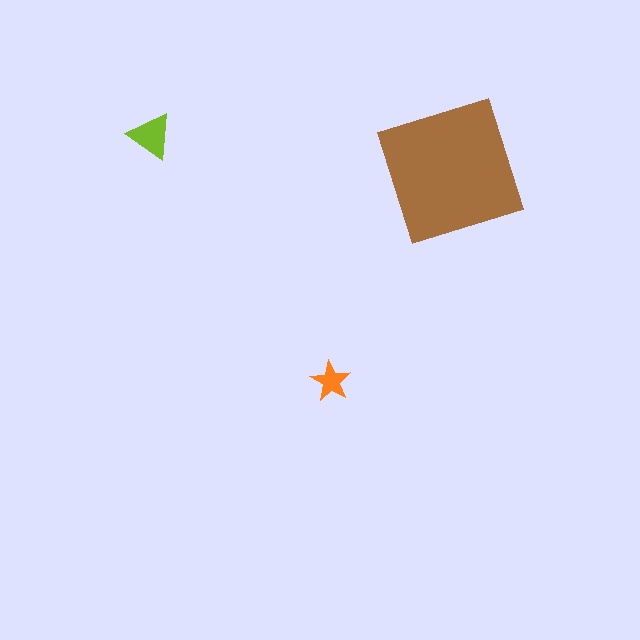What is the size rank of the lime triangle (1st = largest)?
2nd.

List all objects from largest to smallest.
The brown square, the lime triangle, the orange star.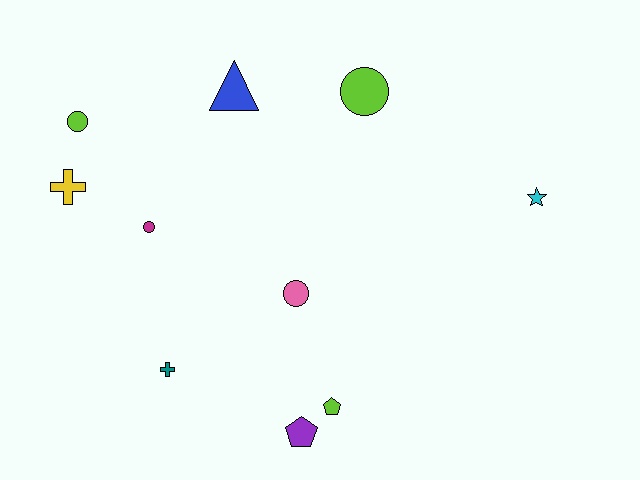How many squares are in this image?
There are no squares.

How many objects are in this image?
There are 10 objects.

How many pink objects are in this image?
There is 1 pink object.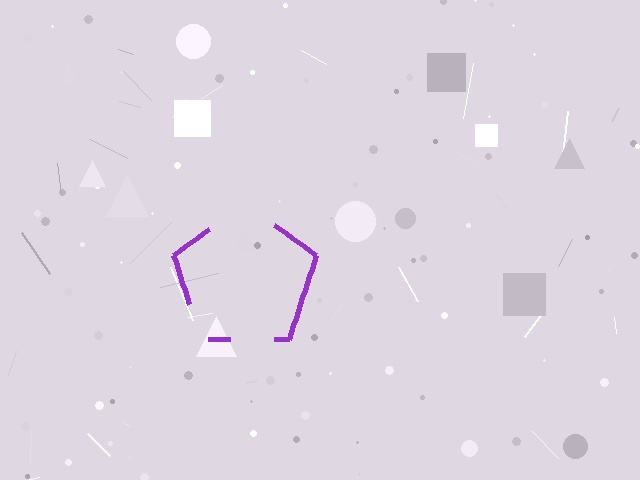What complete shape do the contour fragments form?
The contour fragments form a pentagon.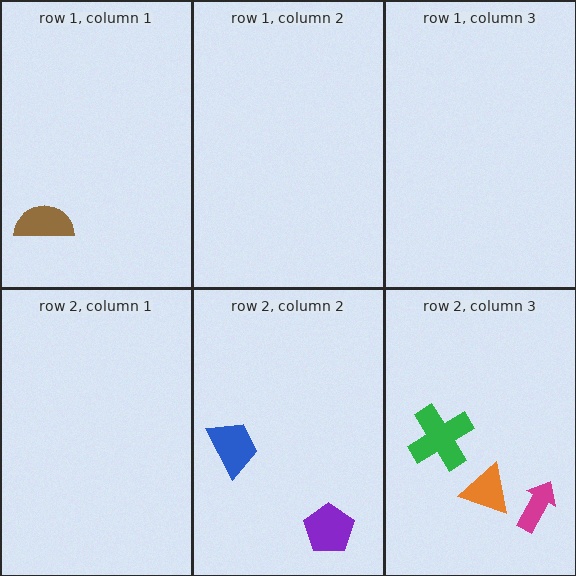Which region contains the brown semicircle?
The row 1, column 1 region.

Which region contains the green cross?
The row 2, column 3 region.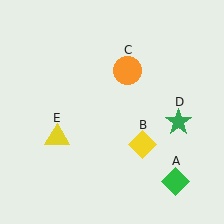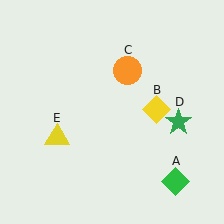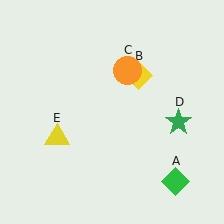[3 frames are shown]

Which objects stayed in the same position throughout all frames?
Green diamond (object A) and orange circle (object C) and green star (object D) and yellow triangle (object E) remained stationary.